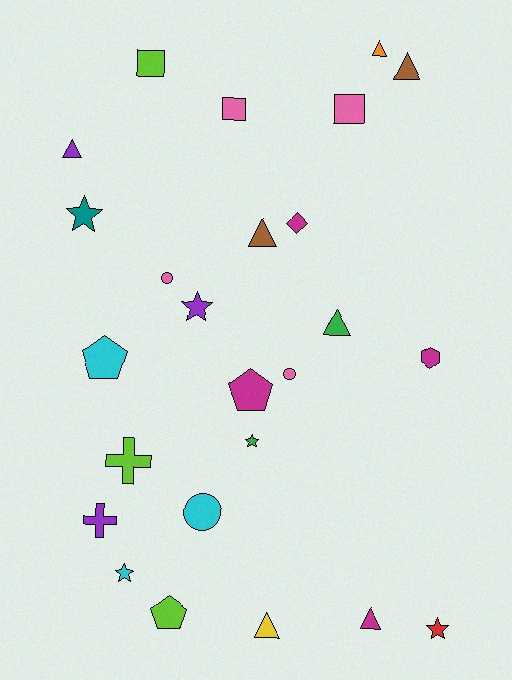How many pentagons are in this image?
There are 3 pentagons.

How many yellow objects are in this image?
There is 1 yellow object.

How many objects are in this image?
There are 25 objects.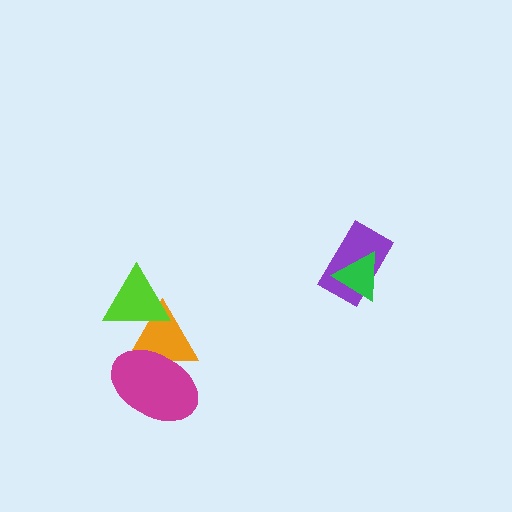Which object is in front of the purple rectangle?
The green triangle is in front of the purple rectangle.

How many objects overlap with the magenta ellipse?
1 object overlaps with the magenta ellipse.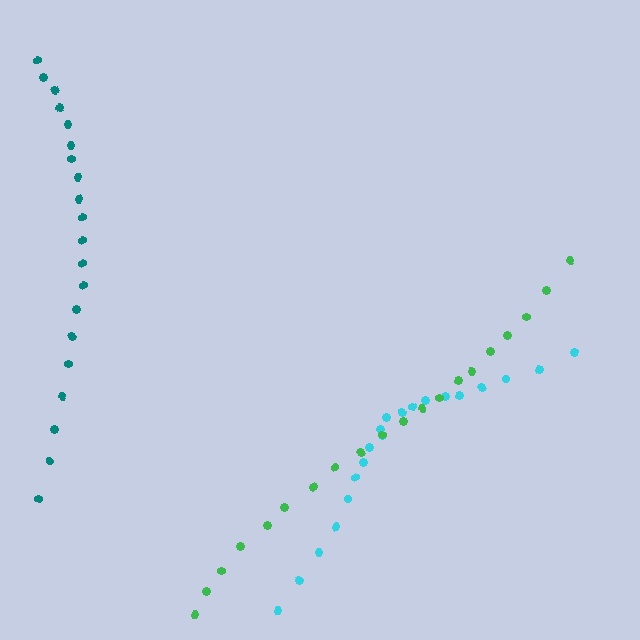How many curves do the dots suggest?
There are 3 distinct paths.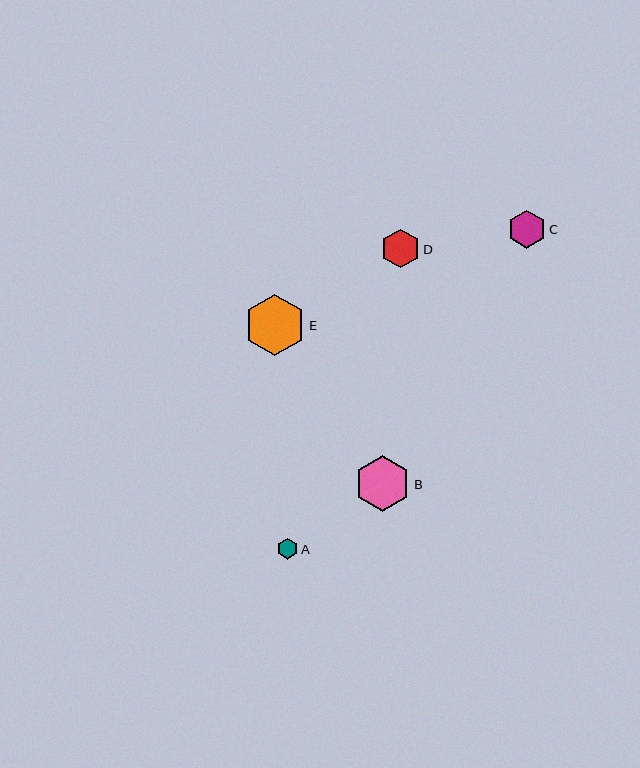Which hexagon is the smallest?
Hexagon A is the smallest with a size of approximately 21 pixels.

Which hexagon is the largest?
Hexagon E is the largest with a size of approximately 61 pixels.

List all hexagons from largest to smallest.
From largest to smallest: E, B, D, C, A.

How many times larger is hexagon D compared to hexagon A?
Hexagon D is approximately 1.9 times the size of hexagon A.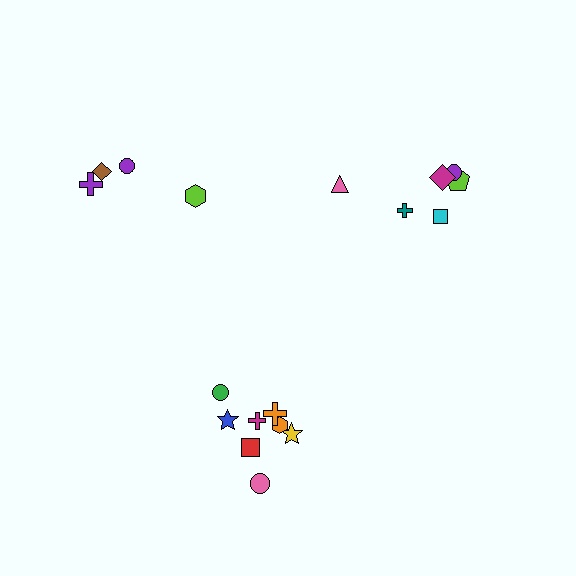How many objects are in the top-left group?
There are 4 objects.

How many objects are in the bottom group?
There are 8 objects.